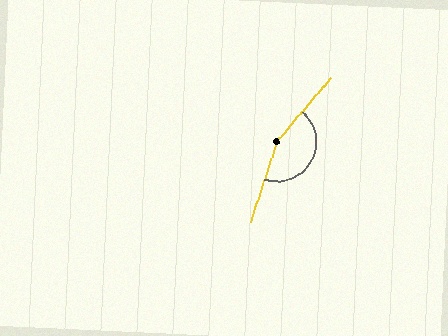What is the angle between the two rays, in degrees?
Approximately 158 degrees.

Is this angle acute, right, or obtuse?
It is obtuse.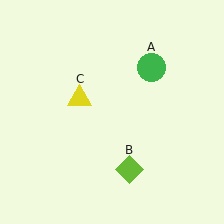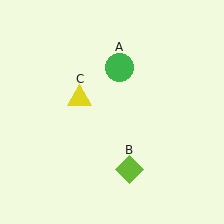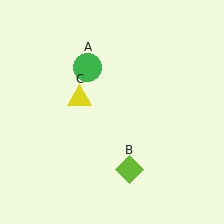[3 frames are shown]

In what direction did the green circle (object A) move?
The green circle (object A) moved left.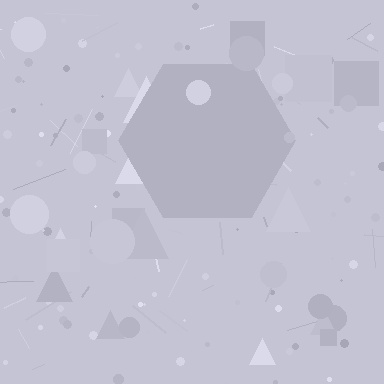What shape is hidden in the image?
A hexagon is hidden in the image.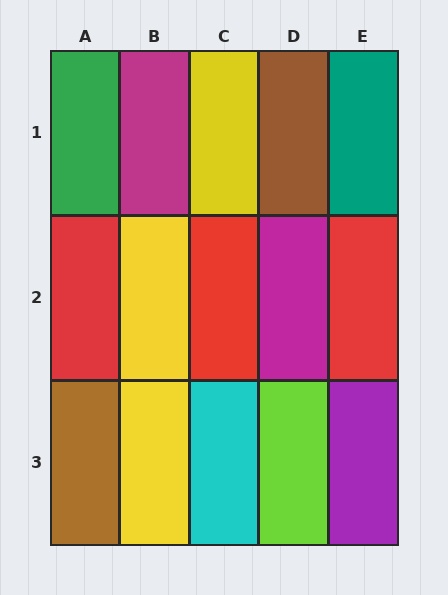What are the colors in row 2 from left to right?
Red, yellow, red, magenta, red.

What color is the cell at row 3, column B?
Yellow.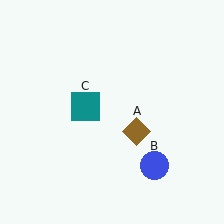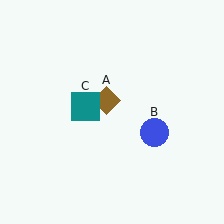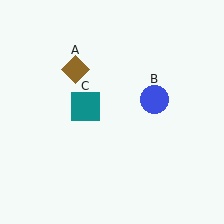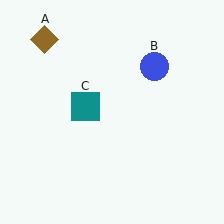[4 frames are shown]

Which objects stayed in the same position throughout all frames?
Teal square (object C) remained stationary.